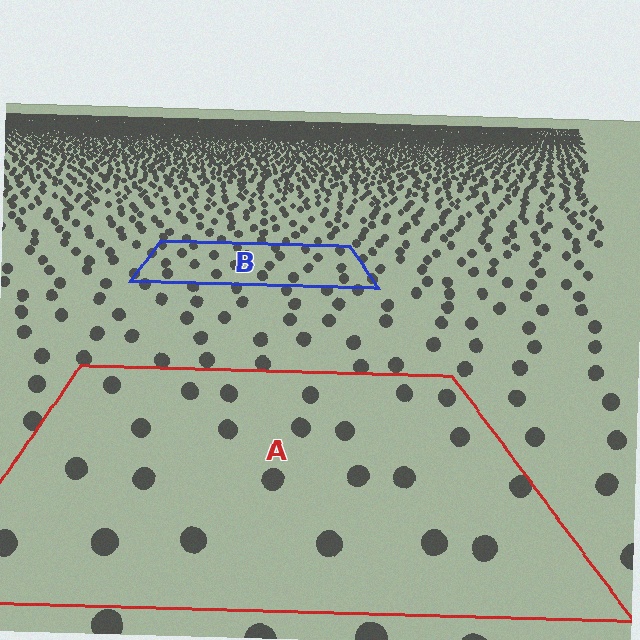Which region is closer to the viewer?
Region A is closer. The texture elements there are larger and more spread out.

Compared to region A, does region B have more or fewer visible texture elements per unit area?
Region B has more texture elements per unit area — they are packed more densely because it is farther away.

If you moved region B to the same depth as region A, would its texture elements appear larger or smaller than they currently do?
They would appear larger. At a closer depth, the same texture elements are projected at a bigger on-screen size.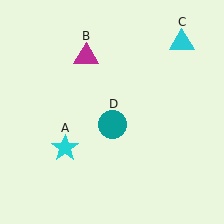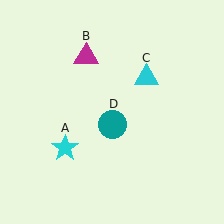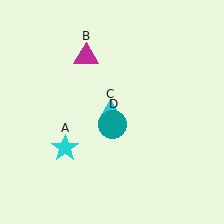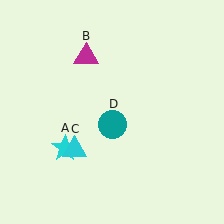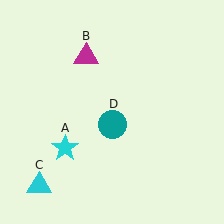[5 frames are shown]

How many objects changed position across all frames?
1 object changed position: cyan triangle (object C).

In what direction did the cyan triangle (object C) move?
The cyan triangle (object C) moved down and to the left.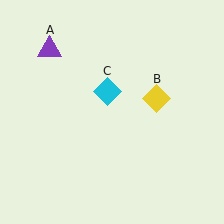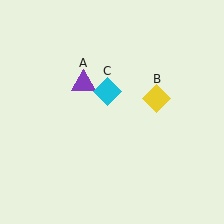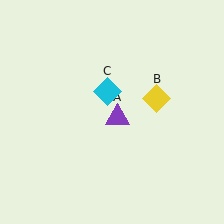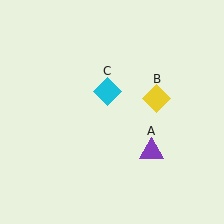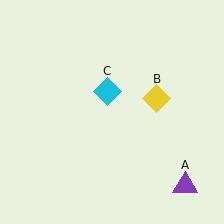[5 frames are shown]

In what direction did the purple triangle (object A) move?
The purple triangle (object A) moved down and to the right.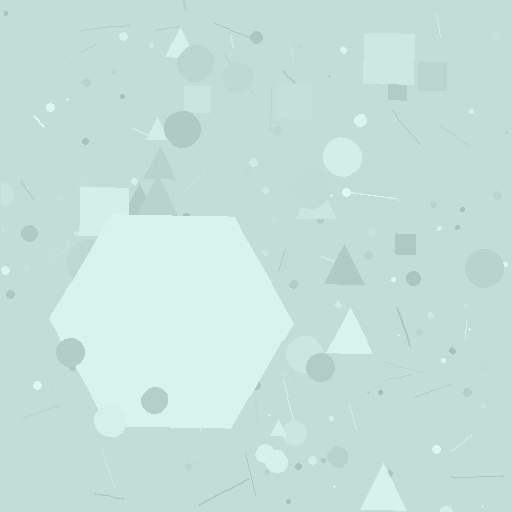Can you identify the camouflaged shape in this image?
The camouflaged shape is a hexagon.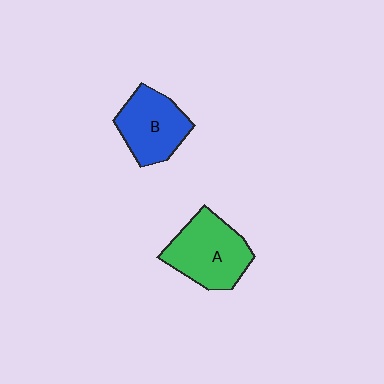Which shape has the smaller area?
Shape B (blue).